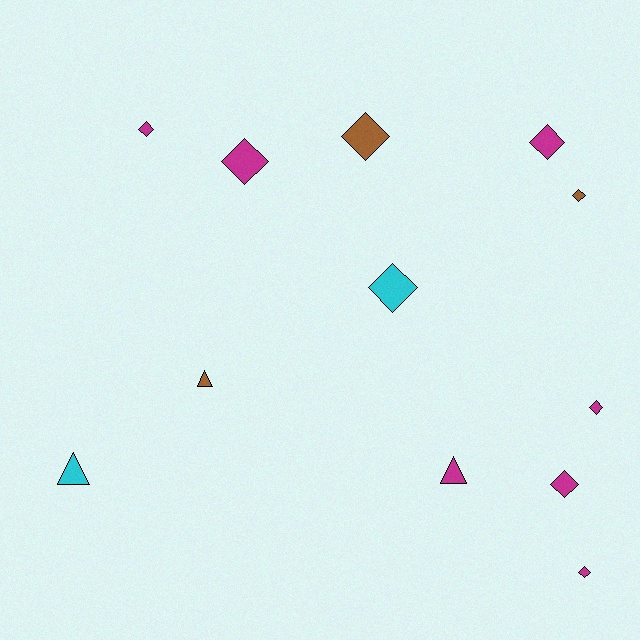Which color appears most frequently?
Magenta, with 7 objects.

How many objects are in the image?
There are 12 objects.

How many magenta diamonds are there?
There are 6 magenta diamonds.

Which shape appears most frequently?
Diamond, with 9 objects.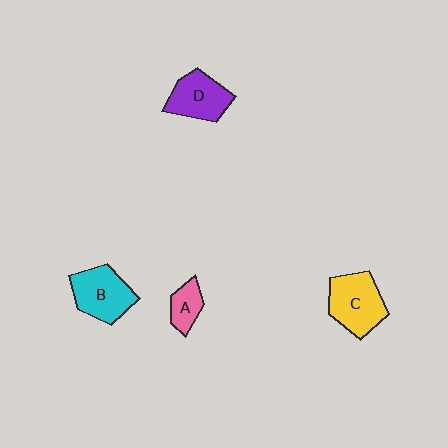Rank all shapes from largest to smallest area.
From largest to smallest: C (yellow), B (cyan), D (purple), A (pink).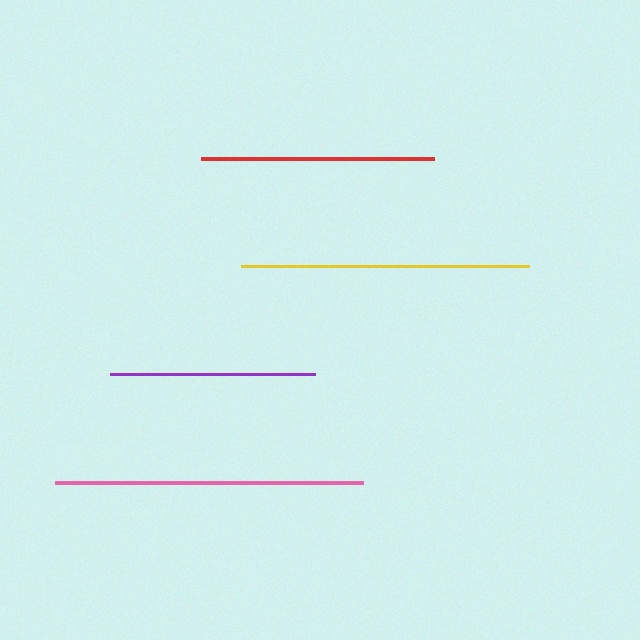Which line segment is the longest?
The pink line is the longest at approximately 309 pixels.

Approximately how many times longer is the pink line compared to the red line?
The pink line is approximately 1.3 times the length of the red line.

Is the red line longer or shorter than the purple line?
The red line is longer than the purple line.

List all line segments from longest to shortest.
From longest to shortest: pink, yellow, red, purple.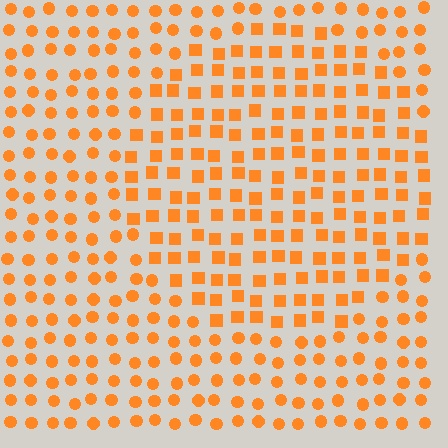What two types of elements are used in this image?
The image uses squares inside the circle region and circles outside it.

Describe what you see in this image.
The image is filled with small orange elements arranged in a uniform grid. A circle-shaped region contains squares, while the surrounding area contains circles. The boundary is defined purely by the change in element shape.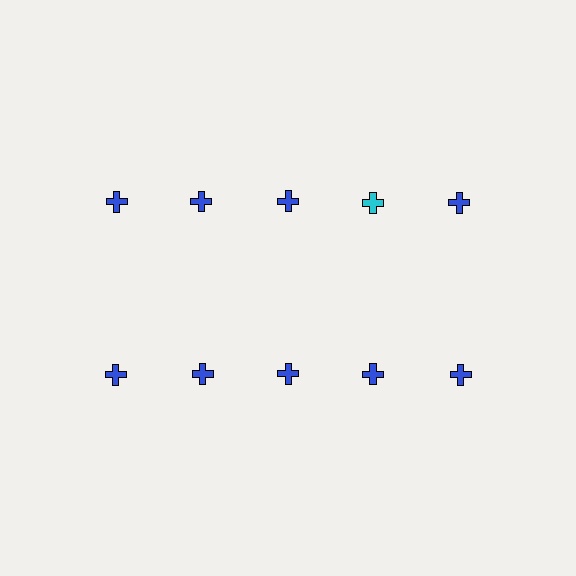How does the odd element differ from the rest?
It has a different color: cyan instead of blue.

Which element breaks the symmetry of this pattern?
The cyan cross in the top row, second from right column breaks the symmetry. All other shapes are blue crosses.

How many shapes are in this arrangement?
There are 10 shapes arranged in a grid pattern.